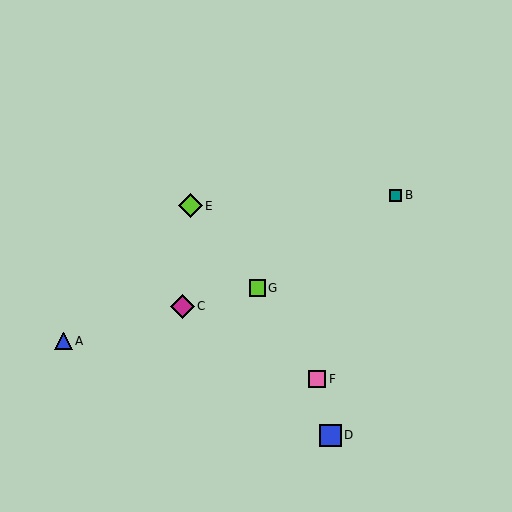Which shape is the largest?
The lime diamond (labeled E) is the largest.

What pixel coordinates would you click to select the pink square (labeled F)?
Click at (317, 379) to select the pink square F.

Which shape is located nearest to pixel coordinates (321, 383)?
The pink square (labeled F) at (317, 379) is nearest to that location.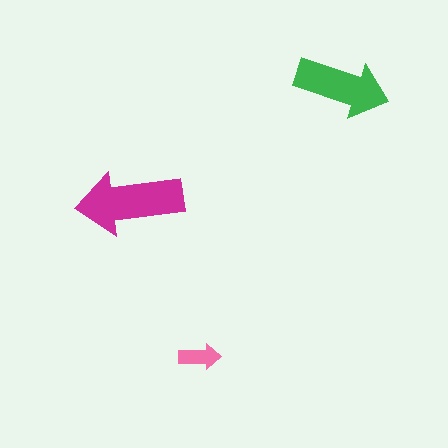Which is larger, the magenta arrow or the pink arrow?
The magenta one.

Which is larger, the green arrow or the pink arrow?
The green one.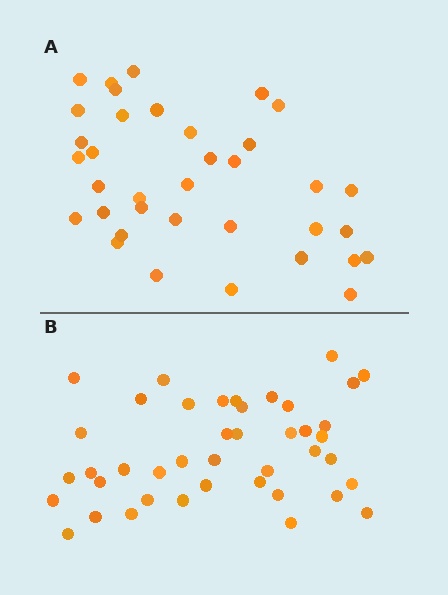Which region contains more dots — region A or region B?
Region B (the bottom region) has more dots.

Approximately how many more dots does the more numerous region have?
Region B has about 6 more dots than region A.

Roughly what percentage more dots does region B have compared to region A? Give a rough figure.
About 15% more.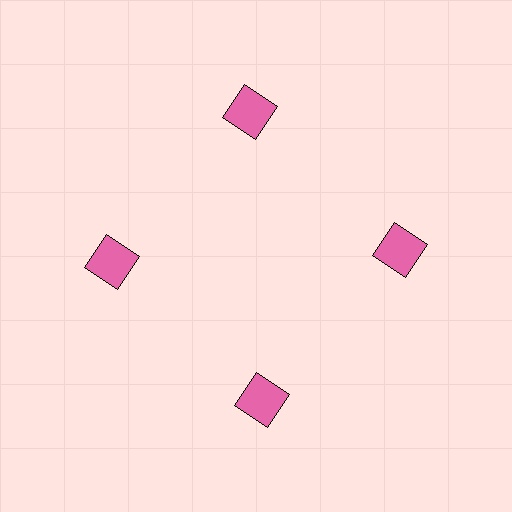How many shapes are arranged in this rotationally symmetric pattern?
There are 4 shapes, arranged in 4 groups of 1.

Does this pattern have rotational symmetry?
Yes, this pattern has 4-fold rotational symmetry. It looks the same after rotating 90 degrees around the center.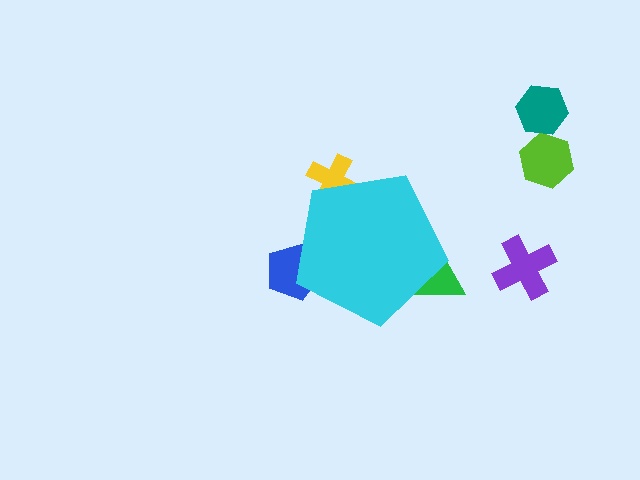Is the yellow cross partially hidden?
Yes, the yellow cross is partially hidden behind the cyan pentagon.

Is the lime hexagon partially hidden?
No, the lime hexagon is fully visible.